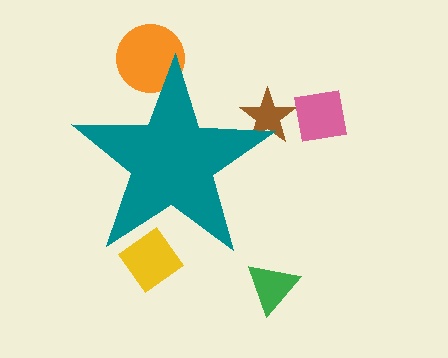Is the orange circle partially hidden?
Yes, the orange circle is partially hidden behind the teal star.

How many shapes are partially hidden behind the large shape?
3 shapes are partially hidden.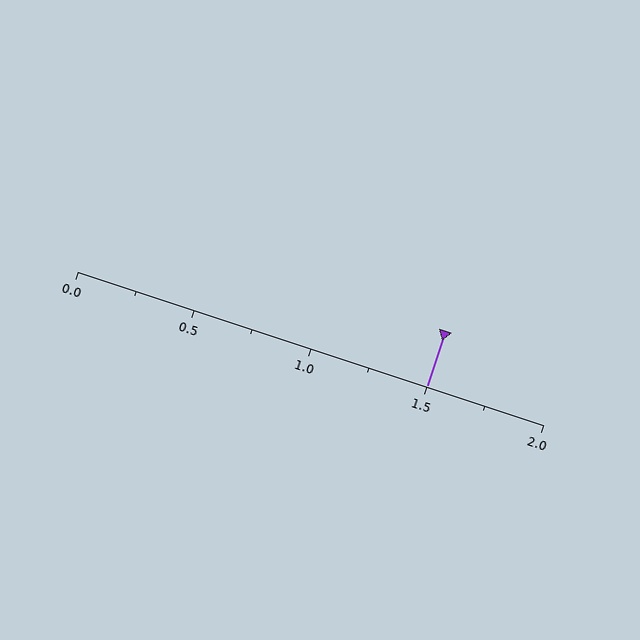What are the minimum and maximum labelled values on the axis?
The axis runs from 0.0 to 2.0.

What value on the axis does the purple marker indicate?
The marker indicates approximately 1.5.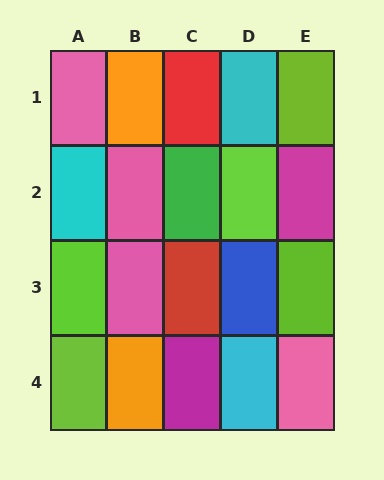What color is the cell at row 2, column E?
Magenta.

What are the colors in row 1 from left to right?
Pink, orange, red, cyan, lime.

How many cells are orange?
2 cells are orange.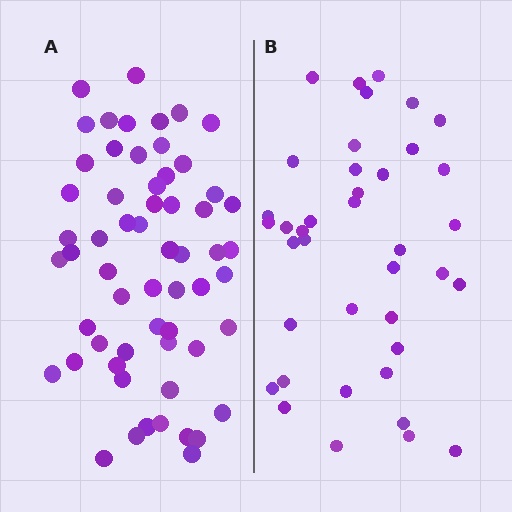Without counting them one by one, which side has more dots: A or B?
Region A (the left region) has more dots.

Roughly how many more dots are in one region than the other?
Region A has approximately 20 more dots than region B.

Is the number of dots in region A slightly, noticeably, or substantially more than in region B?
Region A has substantially more. The ratio is roughly 1.5 to 1.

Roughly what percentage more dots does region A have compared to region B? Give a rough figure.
About 50% more.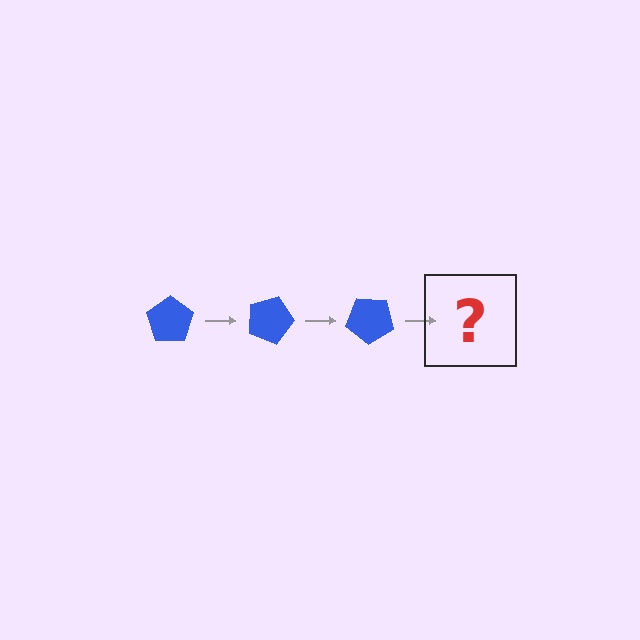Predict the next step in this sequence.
The next step is a blue pentagon rotated 60 degrees.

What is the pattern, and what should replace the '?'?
The pattern is that the pentagon rotates 20 degrees each step. The '?' should be a blue pentagon rotated 60 degrees.